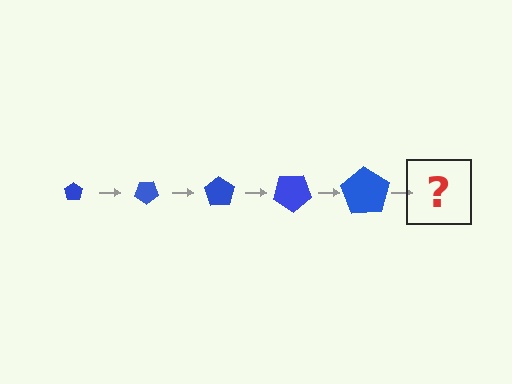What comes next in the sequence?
The next element should be a pentagon, larger than the previous one and rotated 175 degrees from the start.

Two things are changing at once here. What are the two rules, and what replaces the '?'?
The two rules are that the pentagon grows larger each step and it rotates 35 degrees each step. The '?' should be a pentagon, larger than the previous one and rotated 175 degrees from the start.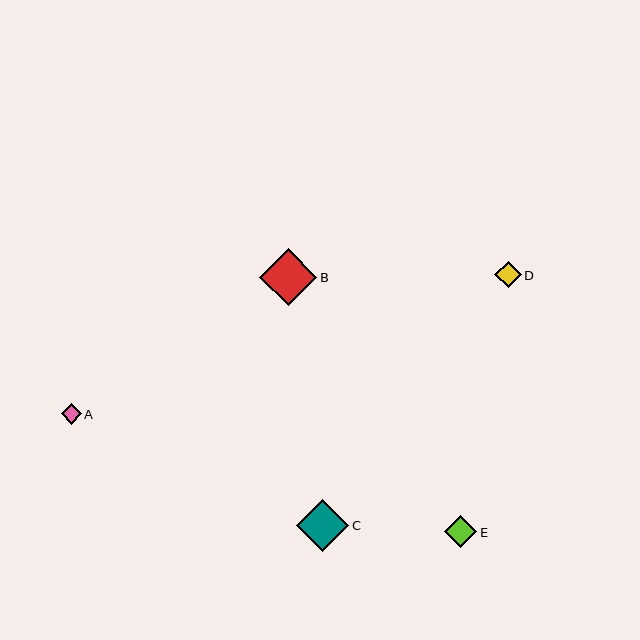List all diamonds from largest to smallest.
From largest to smallest: B, C, E, D, A.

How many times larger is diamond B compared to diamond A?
Diamond B is approximately 2.8 times the size of diamond A.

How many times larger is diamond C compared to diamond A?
Diamond C is approximately 2.6 times the size of diamond A.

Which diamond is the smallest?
Diamond A is the smallest with a size of approximately 20 pixels.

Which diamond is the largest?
Diamond B is the largest with a size of approximately 57 pixels.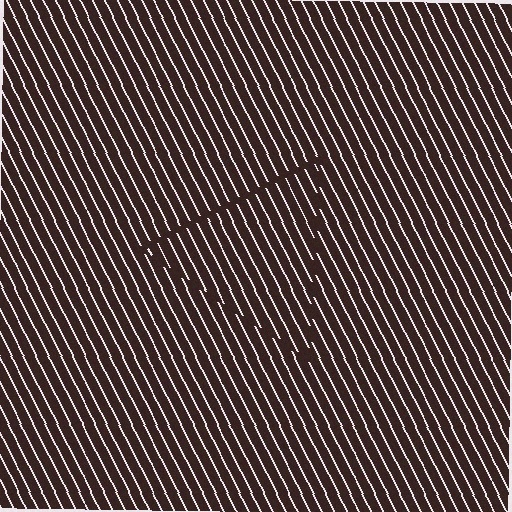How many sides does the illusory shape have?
3 sides — the line-ends trace a triangle.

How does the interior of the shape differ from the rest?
The interior of the shape contains the same grating, shifted by half a period — the contour is defined by the phase discontinuity where line-ends from the inner and outer gratings abut.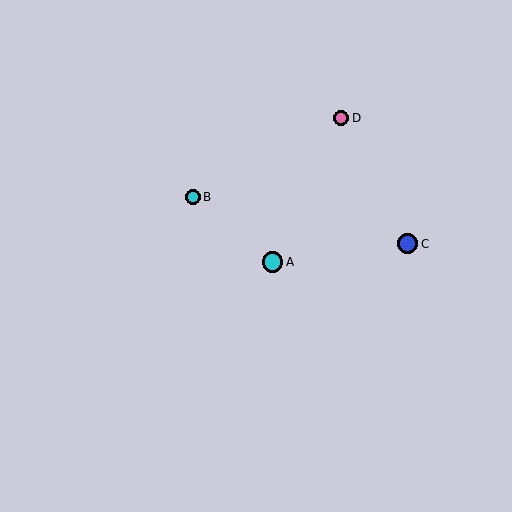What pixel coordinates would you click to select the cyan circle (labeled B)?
Click at (193, 197) to select the cyan circle B.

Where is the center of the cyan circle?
The center of the cyan circle is at (272, 262).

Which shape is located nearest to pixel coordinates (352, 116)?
The pink circle (labeled D) at (341, 118) is nearest to that location.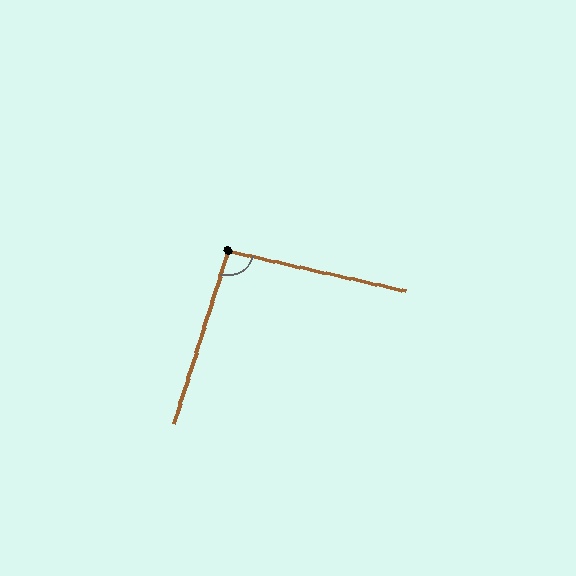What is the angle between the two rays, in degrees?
Approximately 95 degrees.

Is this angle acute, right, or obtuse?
It is approximately a right angle.